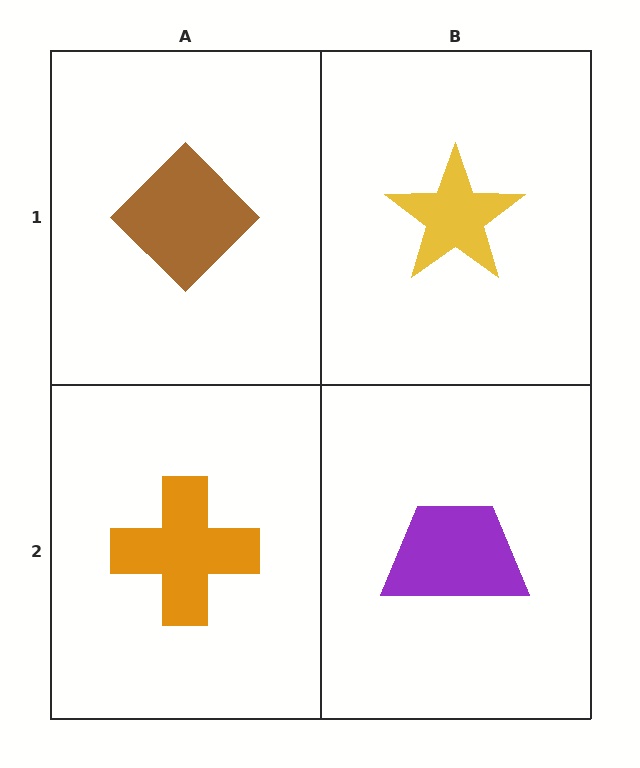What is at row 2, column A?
An orange cross.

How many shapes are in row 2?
2 shapes.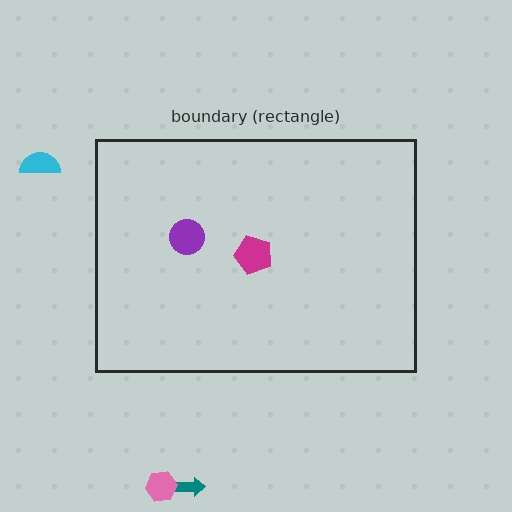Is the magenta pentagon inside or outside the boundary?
Inside.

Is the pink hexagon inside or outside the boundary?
Outside.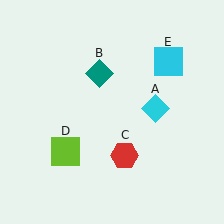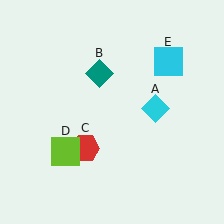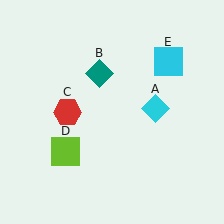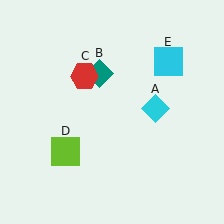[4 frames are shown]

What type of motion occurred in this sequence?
The red hexagon (object C) rotated clockwise around the center of the scene.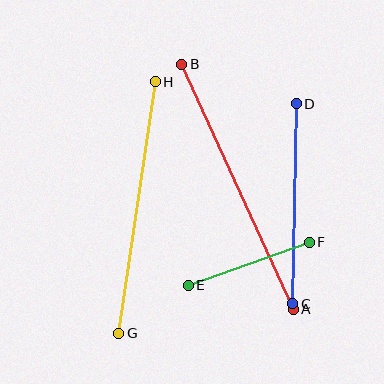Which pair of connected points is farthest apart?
Points A and B are farthest apart.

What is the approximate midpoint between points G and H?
The midpoint is at approximately (137, 207) pixels.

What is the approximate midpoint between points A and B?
The midpoint is at approximately (238, 187) pixels.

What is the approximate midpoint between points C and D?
The midpoint is at approximately (294, 204) pixels.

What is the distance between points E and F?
The distance is approximately 129 pixels.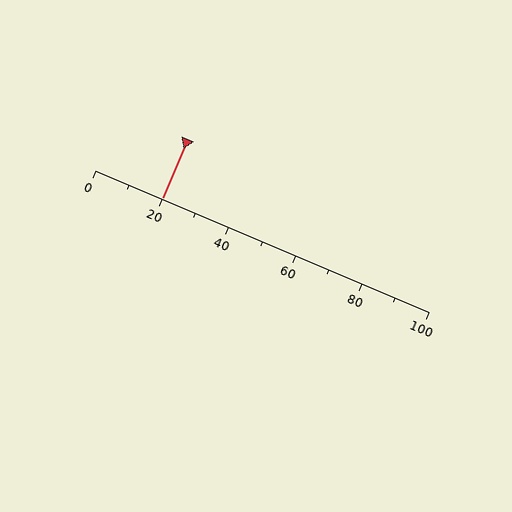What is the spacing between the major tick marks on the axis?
The major ticks are spaced 20 apart.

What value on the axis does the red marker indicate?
The marker indicates approximately 20.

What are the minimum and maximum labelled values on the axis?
The axis runs from 0 to 100.